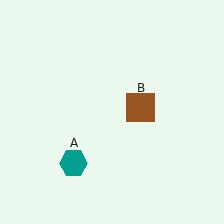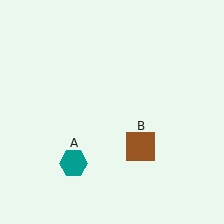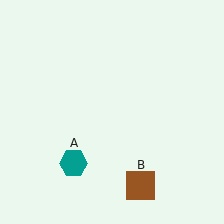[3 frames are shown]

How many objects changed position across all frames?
1 object changed position: brown square (object B).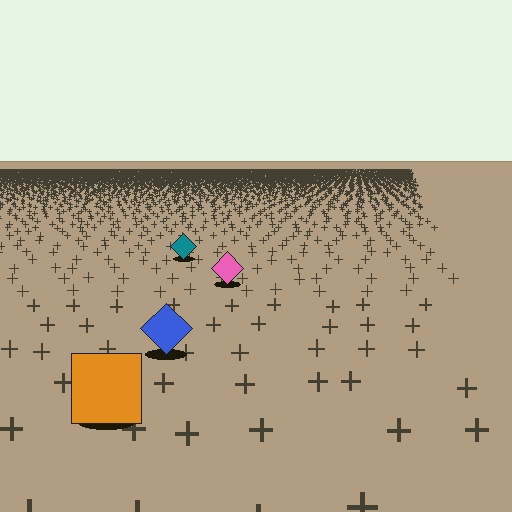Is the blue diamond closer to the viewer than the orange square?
No. The orange square is closer — you can tell from the texture gradient: the ground texture is coarser near it.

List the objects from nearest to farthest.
From nearest to farthest: the orange square, the blue diamond, the pink diamond, the teal diamond.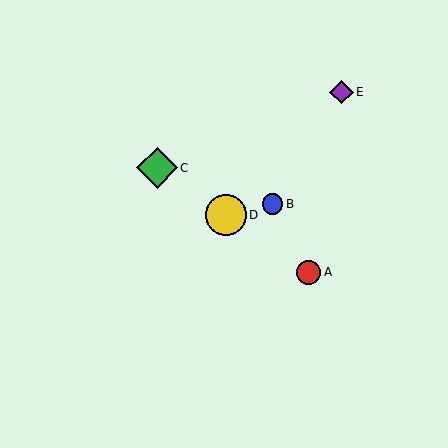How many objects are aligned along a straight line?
3 objects (A, C, D) are aligned along a straight line.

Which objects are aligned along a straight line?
Objects A, C, D are aligned along a straight line.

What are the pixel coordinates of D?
Object D is at (226, 215).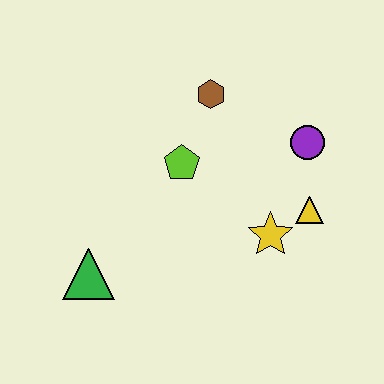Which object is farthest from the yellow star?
The green triangle is farthest from the yellow star.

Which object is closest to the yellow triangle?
The yellow star is closest to the yellow triangle.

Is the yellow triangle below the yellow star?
No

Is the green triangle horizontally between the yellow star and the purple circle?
No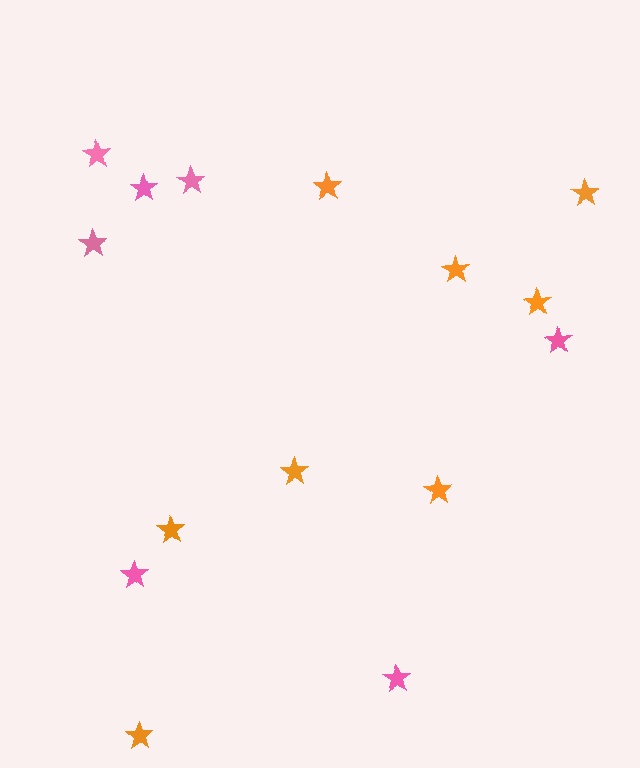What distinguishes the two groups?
There are 2 groups: one group of orange stars (8) and one group of pink stars (7).